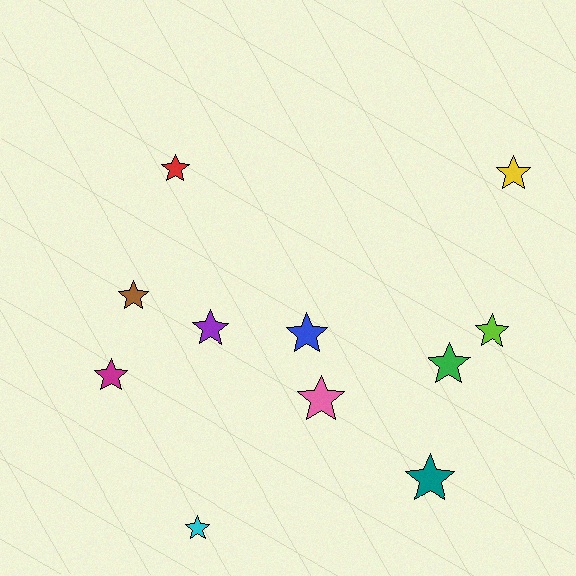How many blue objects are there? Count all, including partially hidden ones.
There is 1 blue object.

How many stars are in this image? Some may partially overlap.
There are 11 stars.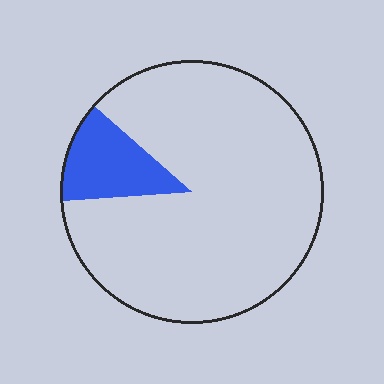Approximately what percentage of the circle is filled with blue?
Approximately 15%.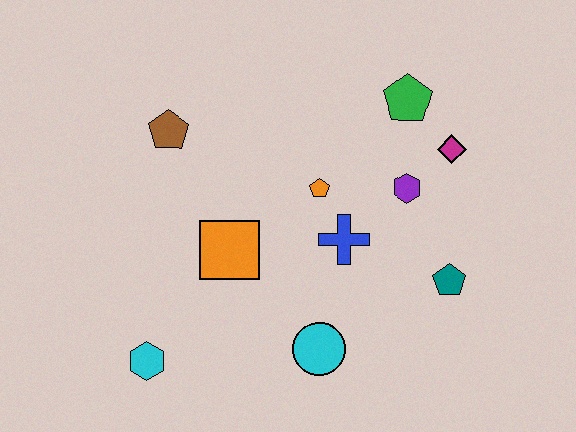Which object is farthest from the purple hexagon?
The cyan hexagon is farthest from the purple hexagon.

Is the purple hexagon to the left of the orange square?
No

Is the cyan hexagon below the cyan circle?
Yes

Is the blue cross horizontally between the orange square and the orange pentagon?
No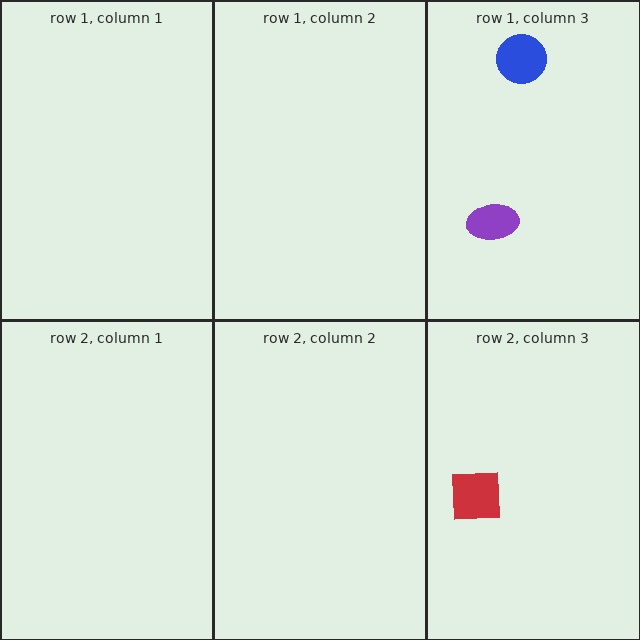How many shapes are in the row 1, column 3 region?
2.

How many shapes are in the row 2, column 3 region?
1.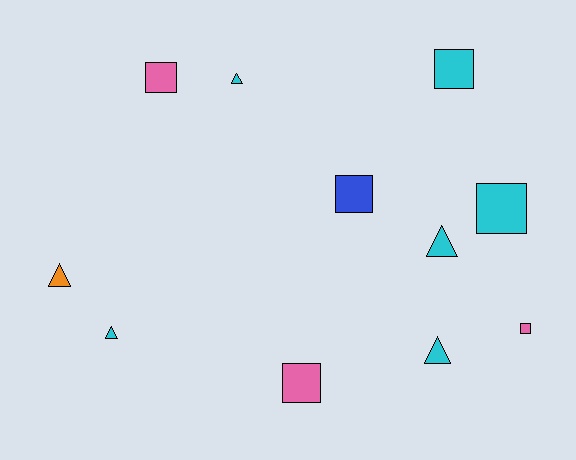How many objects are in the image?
There are 11 objects.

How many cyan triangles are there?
There are 4 cyan triangles.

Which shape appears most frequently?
Square, with 6 objects.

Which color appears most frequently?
Cyan, with 6 objects.